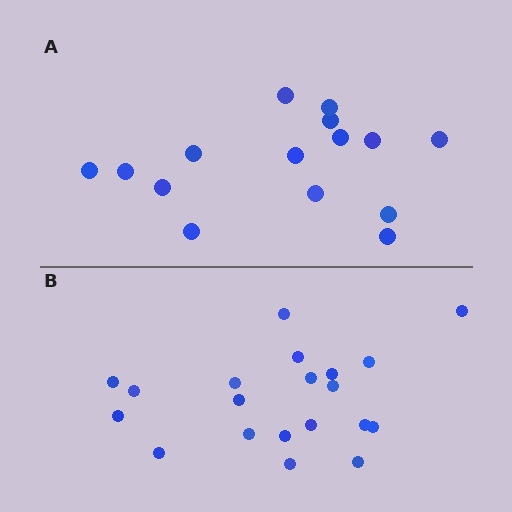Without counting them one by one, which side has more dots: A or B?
Region B (the bottom region) has more dots.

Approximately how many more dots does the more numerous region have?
Region B has about 5 more dots than region A.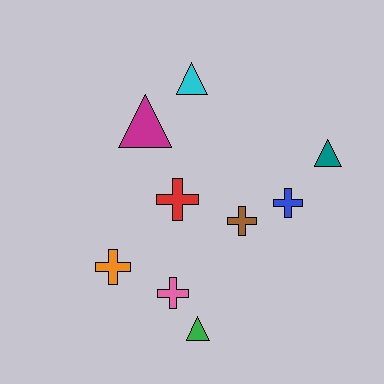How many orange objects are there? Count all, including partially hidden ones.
There is 1 orange object.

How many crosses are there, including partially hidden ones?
There are 5 crosses.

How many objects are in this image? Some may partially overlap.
There are 9 objects.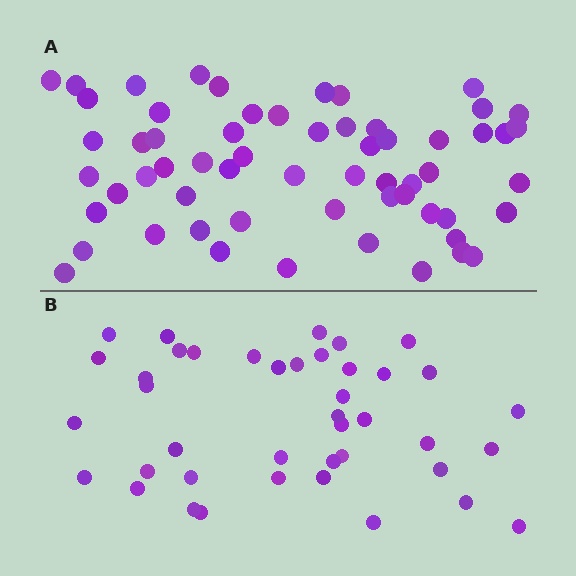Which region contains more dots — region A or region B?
Region A (the top region) has more dots.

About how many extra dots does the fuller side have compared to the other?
Region A has approximately 20 more dots than region B.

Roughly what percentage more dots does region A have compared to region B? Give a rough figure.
About 45% more.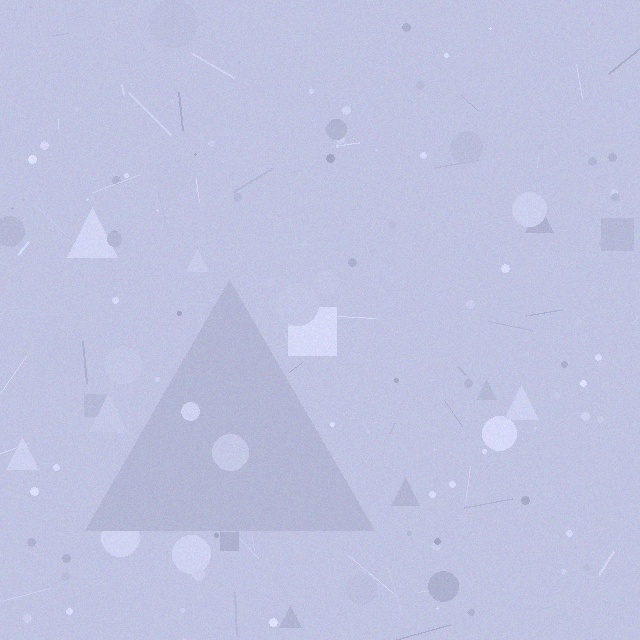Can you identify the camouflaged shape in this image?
The camouflaged shape is a triangle.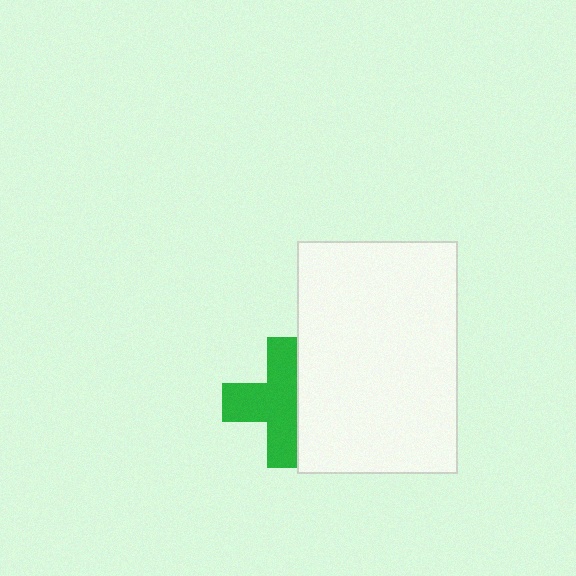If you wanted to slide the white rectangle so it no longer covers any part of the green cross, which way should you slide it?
Slide it right — that is the most direct way to separate the two shapes.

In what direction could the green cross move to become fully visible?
The green cross could move left. That would shift it out from behind the white rectangle entirely.